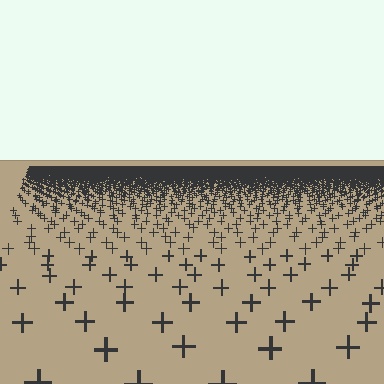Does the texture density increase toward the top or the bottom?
Density increases toward the top.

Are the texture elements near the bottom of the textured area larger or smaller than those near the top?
Larger. Near the bottom, elements are closer to the viewer and appear at a bigger on-screen size.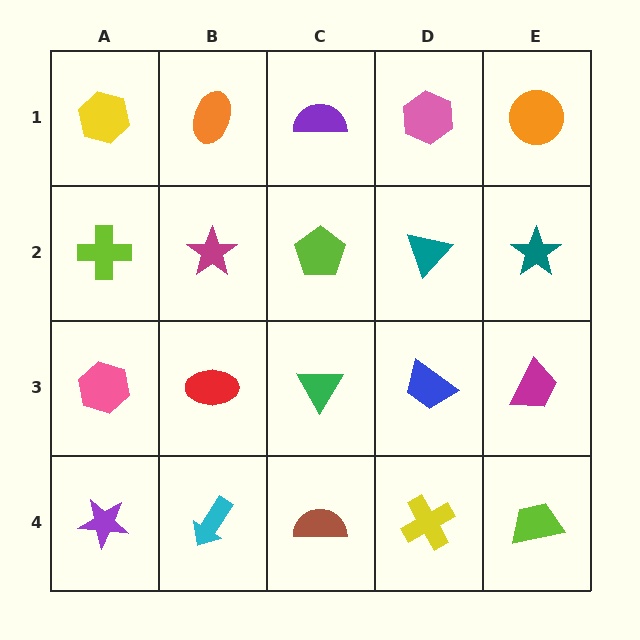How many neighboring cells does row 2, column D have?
4.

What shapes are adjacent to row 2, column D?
A pink hexagon (row 1, column D), a blue trapezoid (row 3, column D), a lime pentagon (row 2, column C), a teal star (row 2, column E).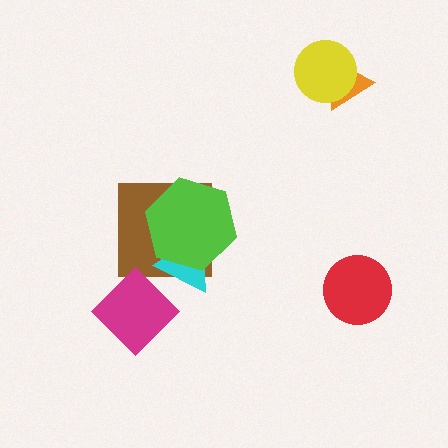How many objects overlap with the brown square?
2 objects overlap with the brown square.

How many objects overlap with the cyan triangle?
3 objects overlap with the cyan triangle.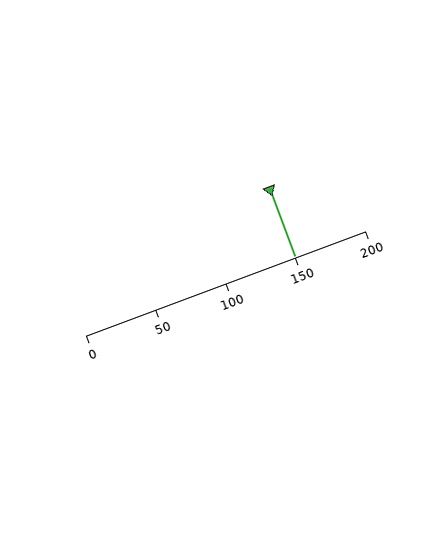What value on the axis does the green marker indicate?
The marker indicates approximately 150.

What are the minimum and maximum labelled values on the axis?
The axis runs from 0 to 200.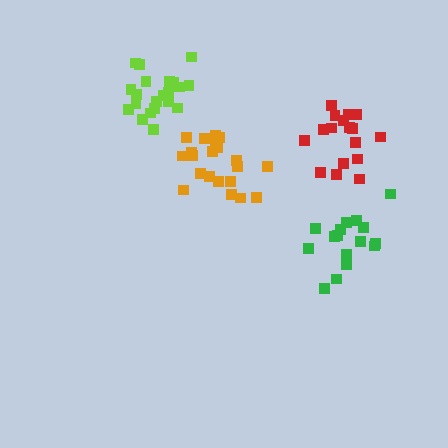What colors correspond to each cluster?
The clusters are colored: lime, green, orange, red.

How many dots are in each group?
Group 1: 21 dots, Group 2: 17 dots, Group 3: 21 dots, Group 4: 17 dots (76 total).